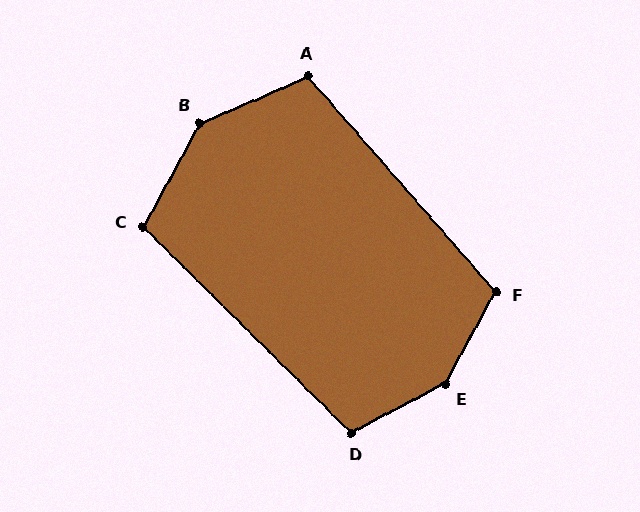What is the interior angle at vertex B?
Approximately 142 degrees (obtuse).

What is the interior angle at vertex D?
Approximately 108 degrees (obtuse).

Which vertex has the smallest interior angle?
C, at approximately 106 degrees.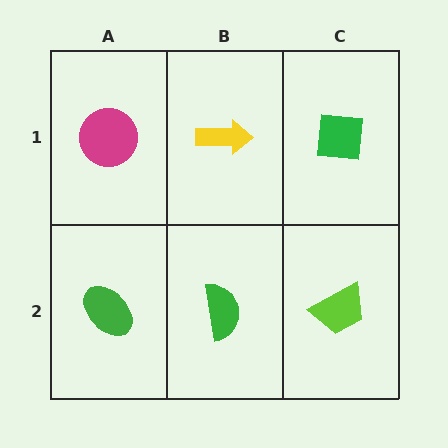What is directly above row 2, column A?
A magenta circle.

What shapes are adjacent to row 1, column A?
A green ellipse (row 2, column A), a yellow arrow (row 1, column B).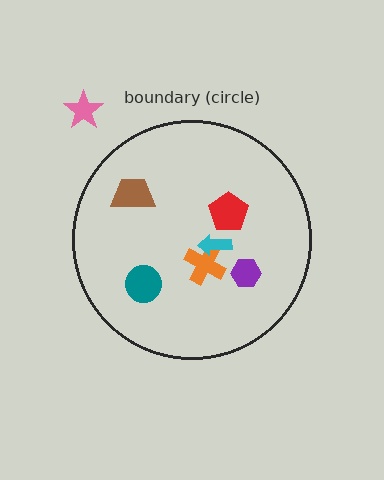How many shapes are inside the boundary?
6 inside, 1 outside.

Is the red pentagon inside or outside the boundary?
Inside.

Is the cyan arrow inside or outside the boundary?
Inside.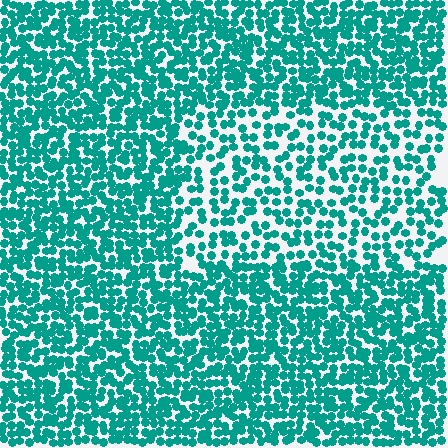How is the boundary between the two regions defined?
The boundary is defined by a change in element density (approximately 1.7x ratio). All elements are the same color, size, and shape.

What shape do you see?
I see a rectangle.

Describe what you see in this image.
The image contains small teal elements arranged at two different densities. A rectangle-shaped region is visible where the elements are less densely packed than the surrounding area.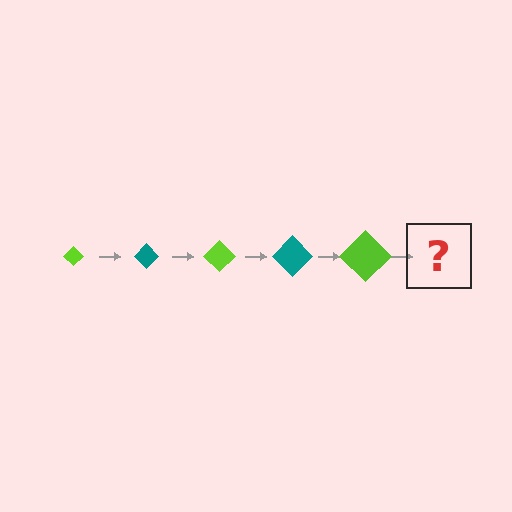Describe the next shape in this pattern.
It should be a teal diamond, larger than the previous one.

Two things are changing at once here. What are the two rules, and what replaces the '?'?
The two rules are that the diamond grows larger each step and the color cycles through lime and teal. The '?' should be a teal diamond, larger than the previous one.